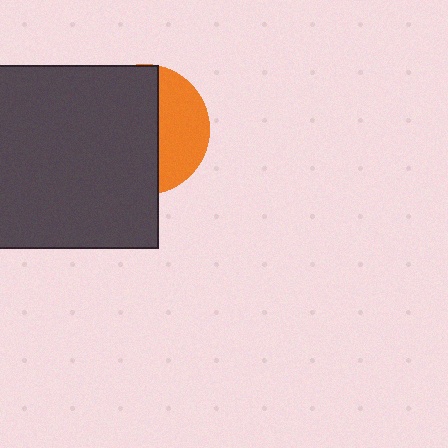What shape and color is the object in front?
The object in front is a dark gray rectangle.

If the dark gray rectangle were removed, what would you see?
You would see the complete orange circle.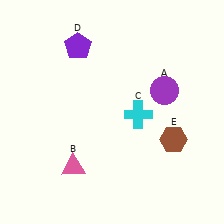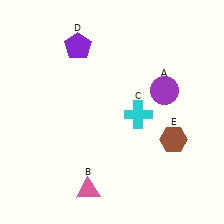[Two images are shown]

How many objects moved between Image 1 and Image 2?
1 object moved between the two images.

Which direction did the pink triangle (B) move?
The pink triangle (B) moved down.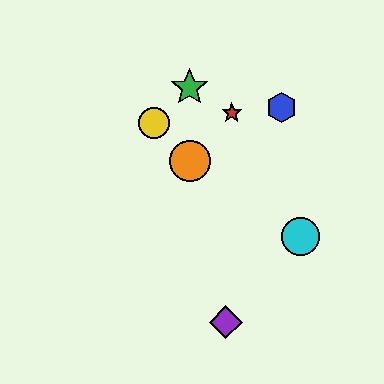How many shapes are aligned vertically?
2 shapes (the green star, the orange circle) are aligned vertically.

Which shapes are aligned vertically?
The green star, the orange circle are aligned vertically.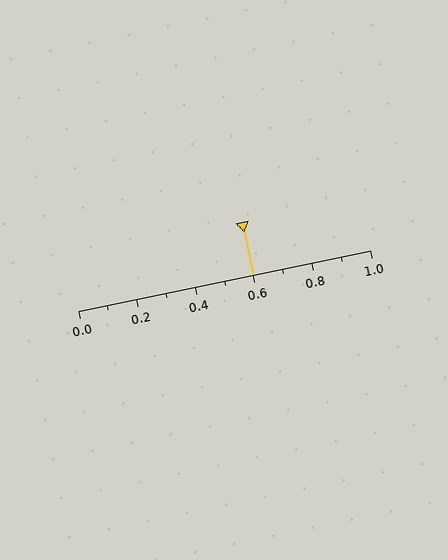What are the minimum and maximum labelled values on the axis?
The axis runs from 0.0 to 1.0.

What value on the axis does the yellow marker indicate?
The marker indicates approximately 0.6.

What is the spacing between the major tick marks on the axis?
The major ticks are spaced 0.2 apart.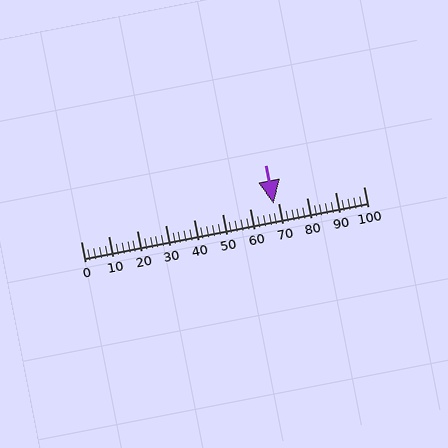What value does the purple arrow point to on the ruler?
The purple arrow points to approximately 68.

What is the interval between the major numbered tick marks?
The major tick marks are spaced 10 units apart.